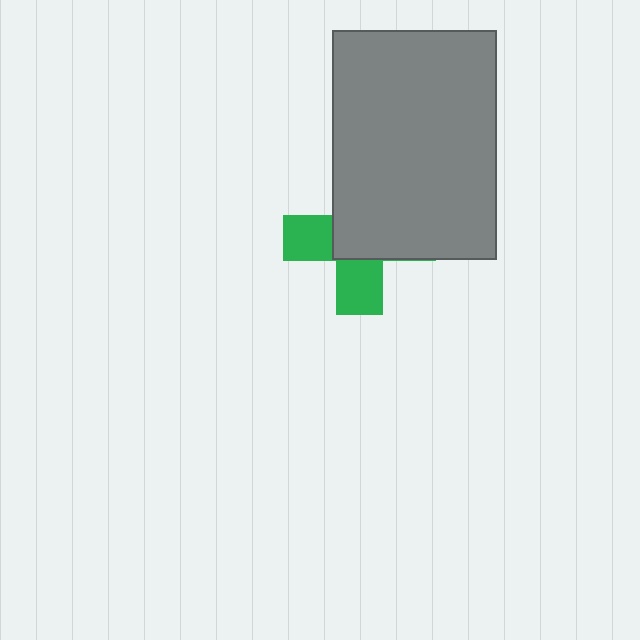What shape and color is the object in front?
The object in front is a gray rectangle.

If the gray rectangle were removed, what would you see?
You would see the complete green cross.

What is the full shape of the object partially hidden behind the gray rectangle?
The partially hidden object is a green cross.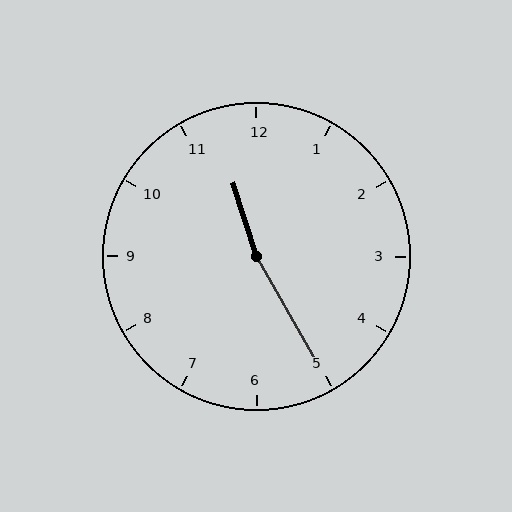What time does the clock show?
11:25.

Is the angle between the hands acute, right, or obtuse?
It is obtuse.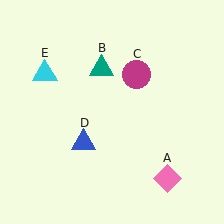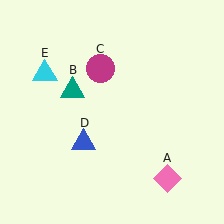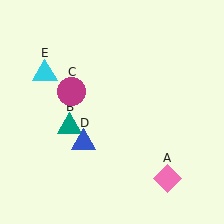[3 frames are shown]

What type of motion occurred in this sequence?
The teal triangle (object B), magenta circle (object C) rotated counterclockwise around the center of the scene.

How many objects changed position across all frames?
2 objects changed position: teal triangle (object B), magenta circle (object C).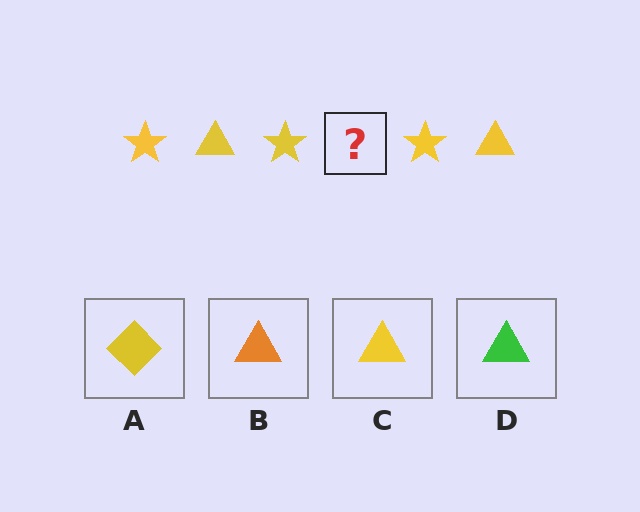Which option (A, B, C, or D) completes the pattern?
C.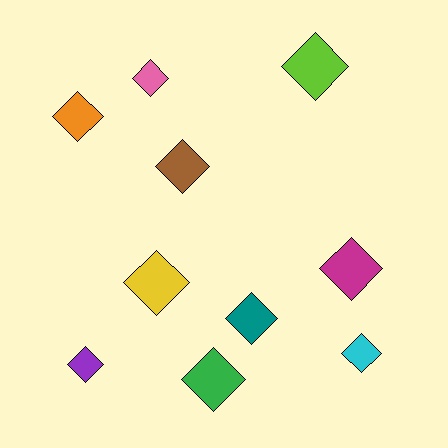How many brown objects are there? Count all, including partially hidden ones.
There is 1 brown object.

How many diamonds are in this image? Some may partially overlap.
There are 10 diamonds.